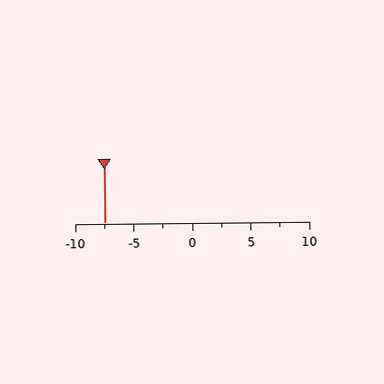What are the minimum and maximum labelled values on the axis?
The axis runs from -10 to 10.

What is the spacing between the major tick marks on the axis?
The major ticks are spaced 5 apart.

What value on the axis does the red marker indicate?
The marker indicates approximately -7.5.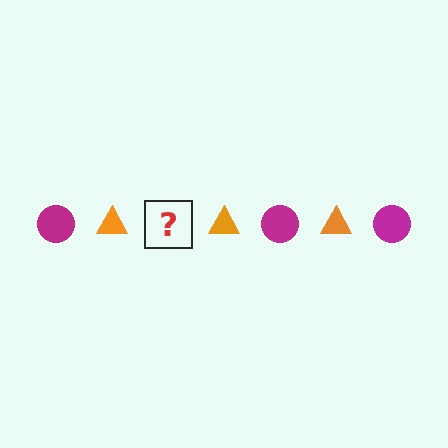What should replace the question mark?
The question mark should be replaced with a magenta circle.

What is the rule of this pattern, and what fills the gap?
The rule is that the pattern alternates between magenta circle and orange triangle. The gap should be filled with a magenta circle.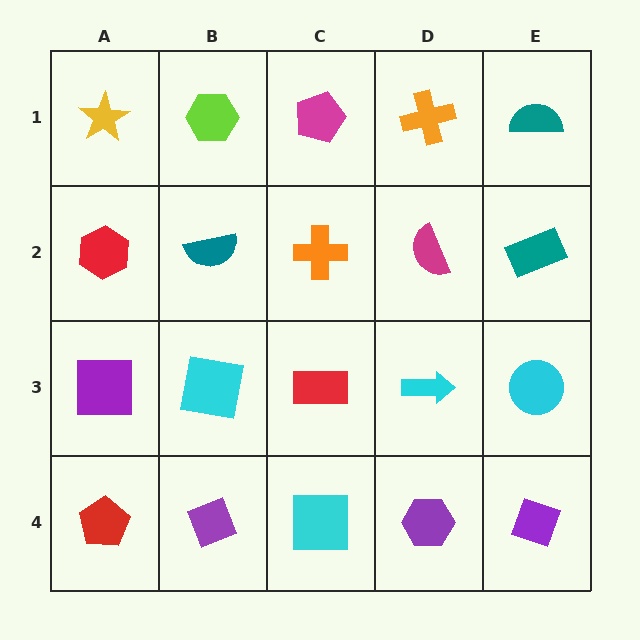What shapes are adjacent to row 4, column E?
A cyan circle (row 3, column E), a purple hexagon (row 4, column D).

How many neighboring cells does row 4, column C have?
3.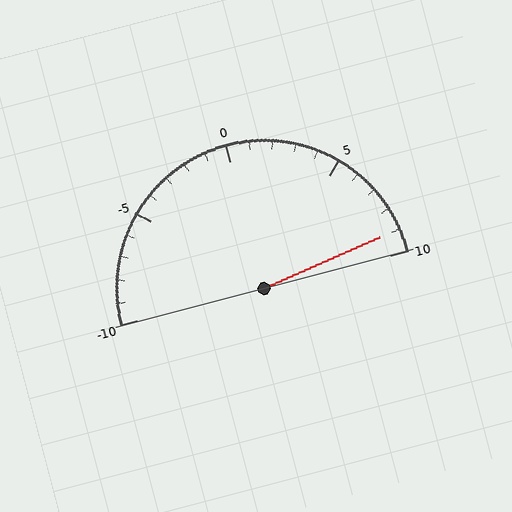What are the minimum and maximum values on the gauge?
The gauge ranges from -10 to 10.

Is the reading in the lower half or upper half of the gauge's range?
The reading is in the upper half of the range (-10 to 10).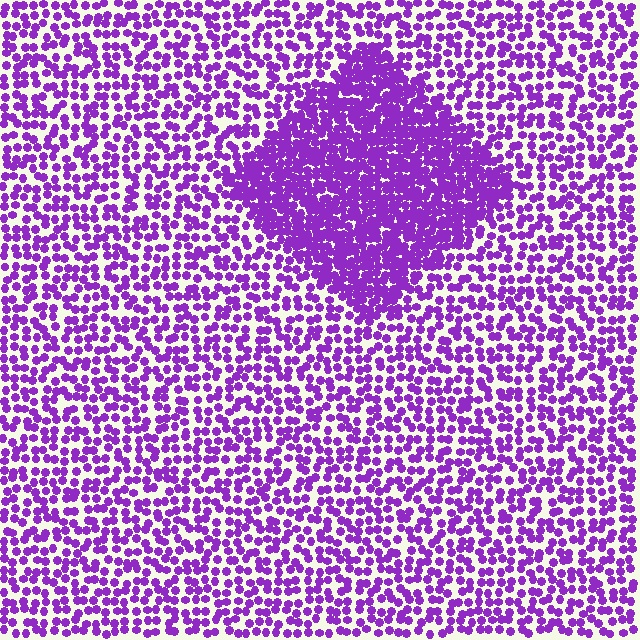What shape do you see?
I see a diamond.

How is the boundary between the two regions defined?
The boundary is defined by a change in element density (approximately 2.1x ratio). All elements are the same color, size, and shape.